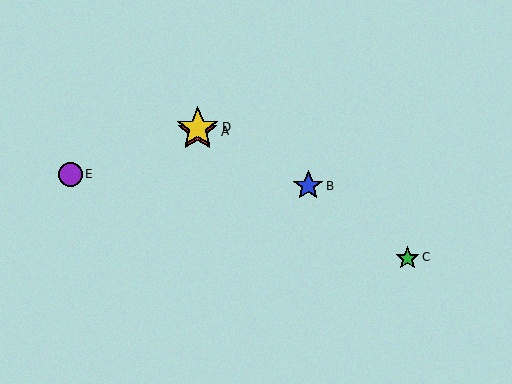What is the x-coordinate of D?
Object D is at x≈198.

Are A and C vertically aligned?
No, A is at x≈198 and C is at x≈408.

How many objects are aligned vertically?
2 objects (A, D) are aligned vertically.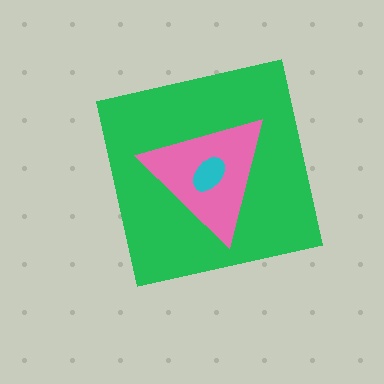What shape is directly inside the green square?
The pink triangle.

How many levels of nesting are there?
3.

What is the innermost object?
The cyan ellipse.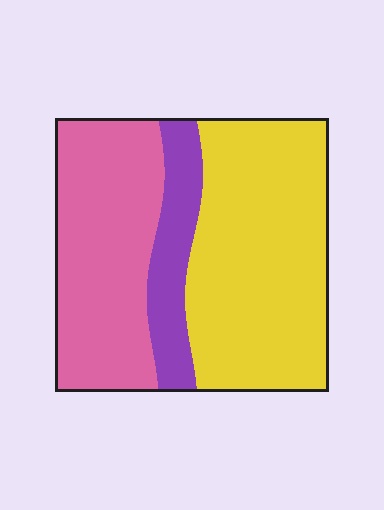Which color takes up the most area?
Yellow, at roughly 50%.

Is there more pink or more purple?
Pink.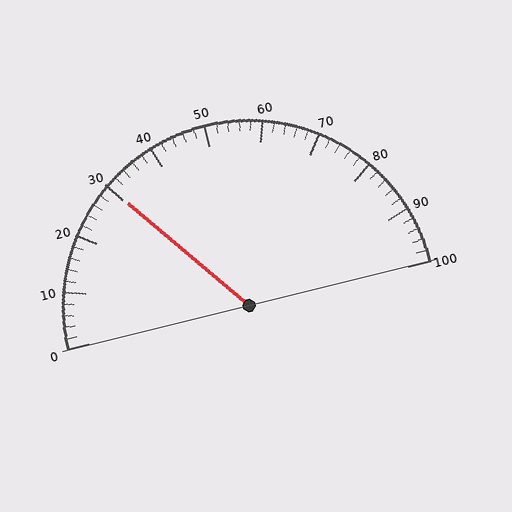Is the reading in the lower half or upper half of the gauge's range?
The reading is in the lower half of the range (0 to 100).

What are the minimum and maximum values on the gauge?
The gauge ranges from 0 to 100.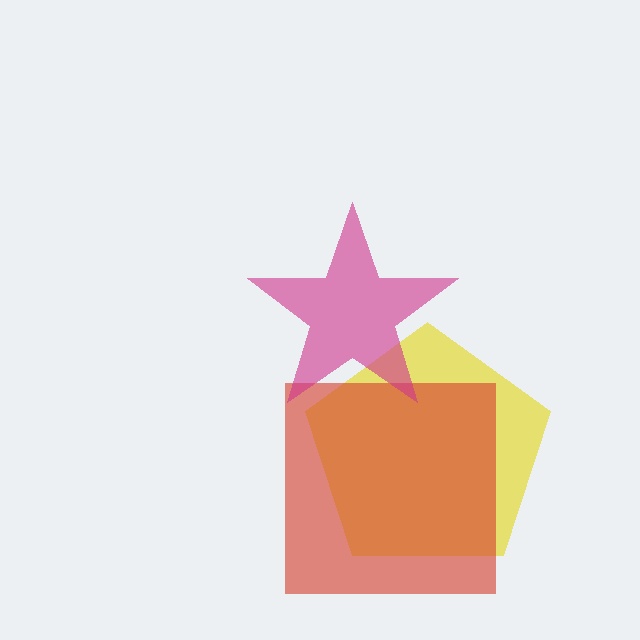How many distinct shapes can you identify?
There are 3 distinct shapes: a yellow pentagon, a red square, a magenta star.